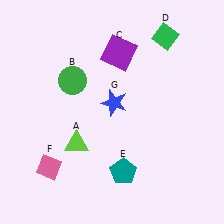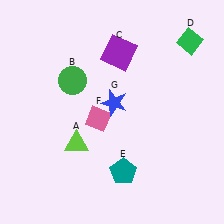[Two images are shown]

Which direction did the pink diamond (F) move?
The pink diamond (F) moved right.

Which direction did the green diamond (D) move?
The green diamond (D) moved right.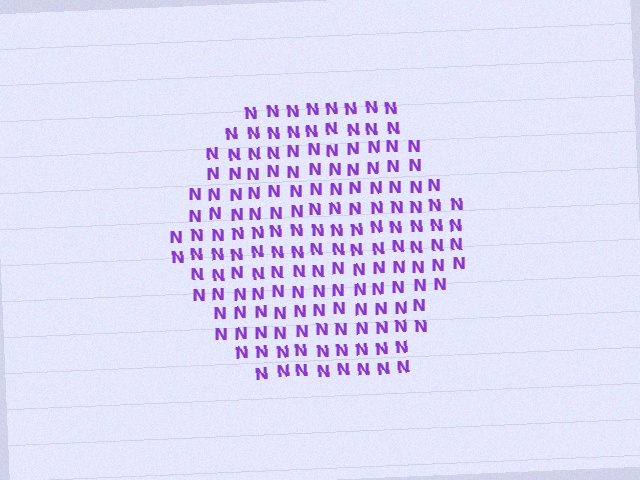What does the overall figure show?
The overall figure shows a hexagon.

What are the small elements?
The small elements are letter N's.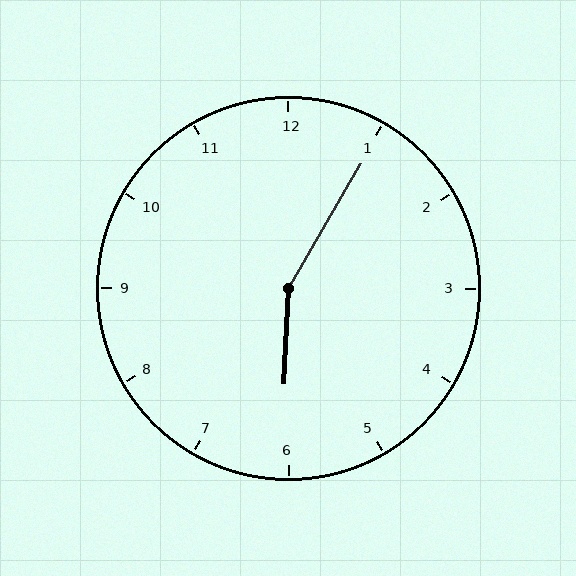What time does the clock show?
6:05.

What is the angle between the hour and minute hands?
Approximately 152 degrees.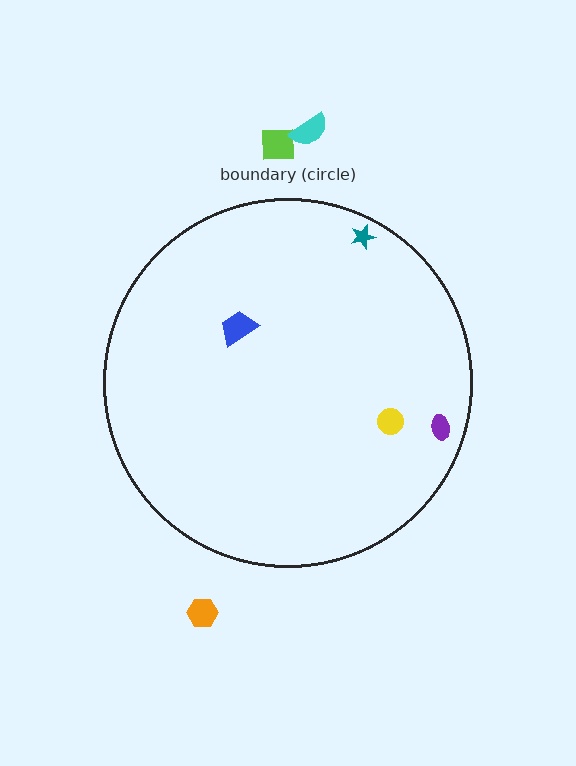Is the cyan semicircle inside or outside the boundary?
Outside.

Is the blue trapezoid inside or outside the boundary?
Inside.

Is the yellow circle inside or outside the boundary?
Inside.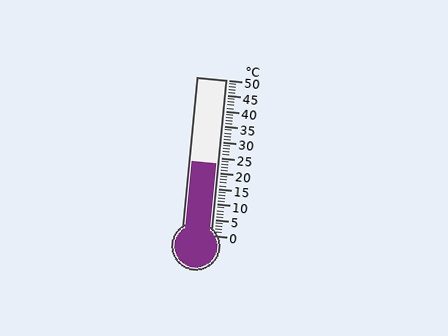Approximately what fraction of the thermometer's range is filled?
The thermometer is filled to approximately 45% of its range.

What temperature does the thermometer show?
The thermometer shows approximately 23°C.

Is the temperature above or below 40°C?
The temperature is below 40°C.